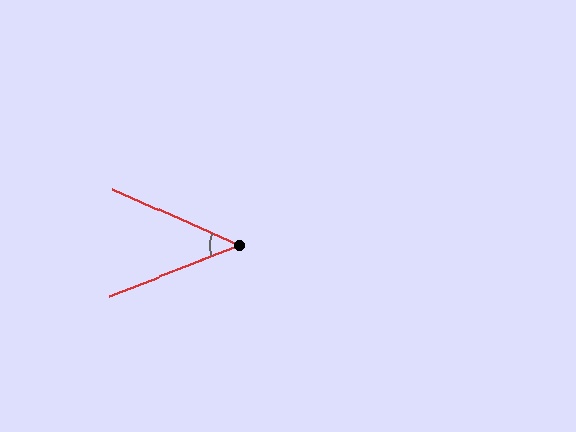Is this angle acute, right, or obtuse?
It is acute.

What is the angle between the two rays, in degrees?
Approximately 45 degrees.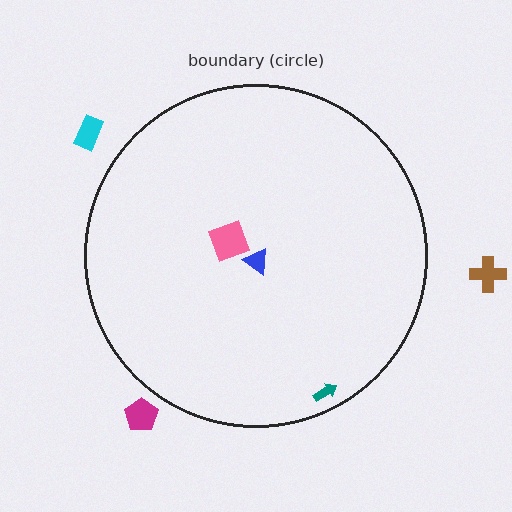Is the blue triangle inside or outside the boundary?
Inside.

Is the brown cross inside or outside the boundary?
Outside.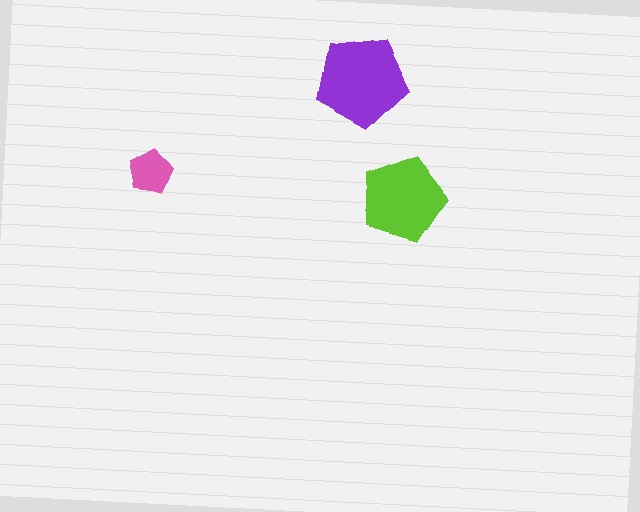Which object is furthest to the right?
The lime pentagon is rightmost.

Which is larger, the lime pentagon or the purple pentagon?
The purple one.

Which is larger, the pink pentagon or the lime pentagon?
The lime one.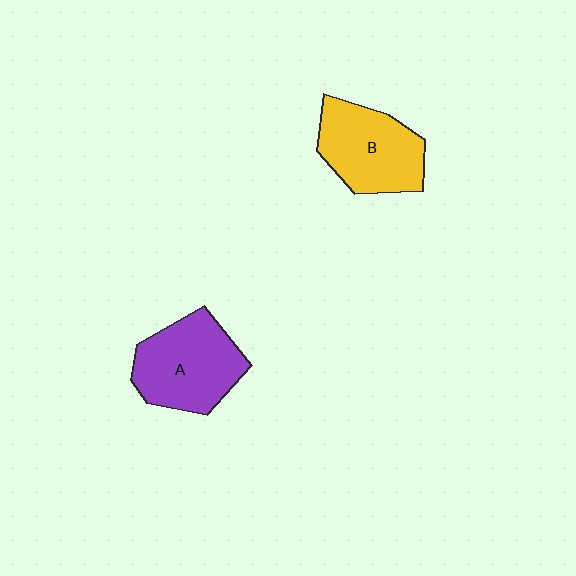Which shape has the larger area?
Shape A (purple).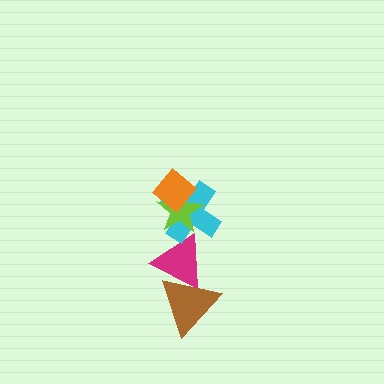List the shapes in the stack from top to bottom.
From top to bottom: the orange diamond, the lime star, the cyan cross, the magenta triangle, the brown triangle.